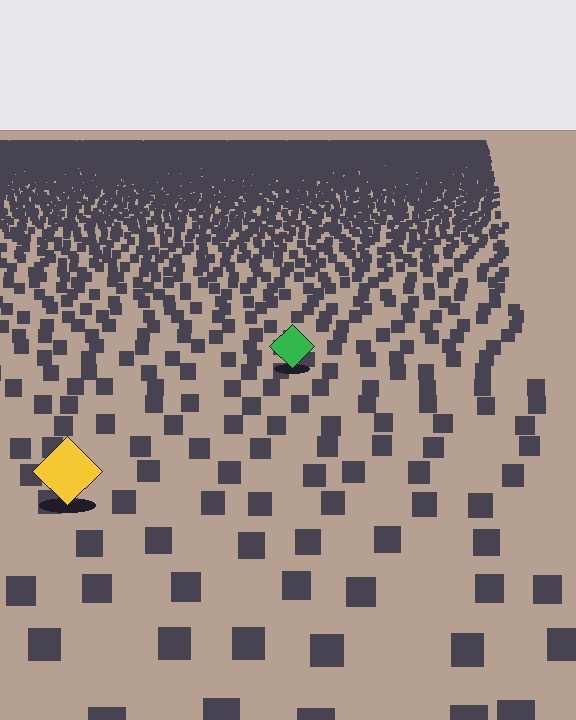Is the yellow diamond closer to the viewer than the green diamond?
Yes. The yellow diamond is closer — you can tell from the texture gradient: the ground texture is coarser near it.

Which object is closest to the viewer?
The yellow diamond is closest. The texture marks near it are larger and more spread out.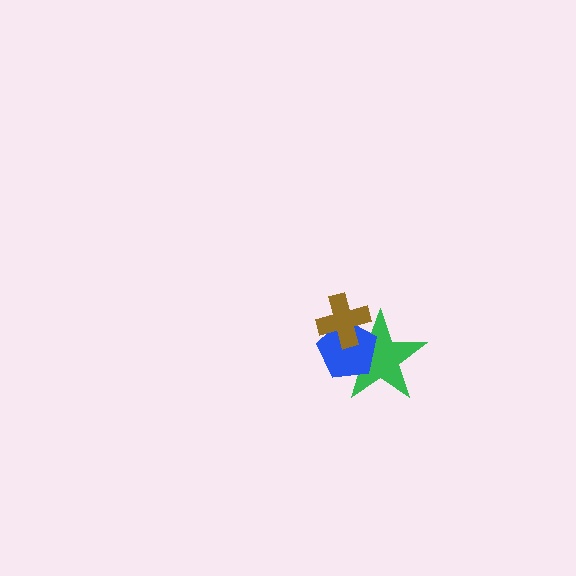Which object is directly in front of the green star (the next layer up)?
The blue pentagon is directly in front of the green star.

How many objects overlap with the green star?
2 objects overlap with the green star.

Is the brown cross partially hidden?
No, no other shape covers it.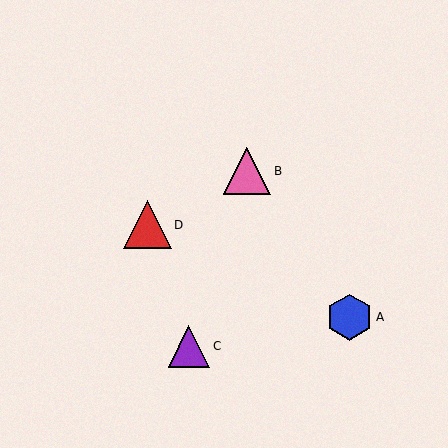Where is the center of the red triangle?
The center of the red triangle is at (147, 225).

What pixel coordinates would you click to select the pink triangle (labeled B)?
Click at (247, 171) to select the pink triangle B.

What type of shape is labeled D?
Shape D is a red triangle.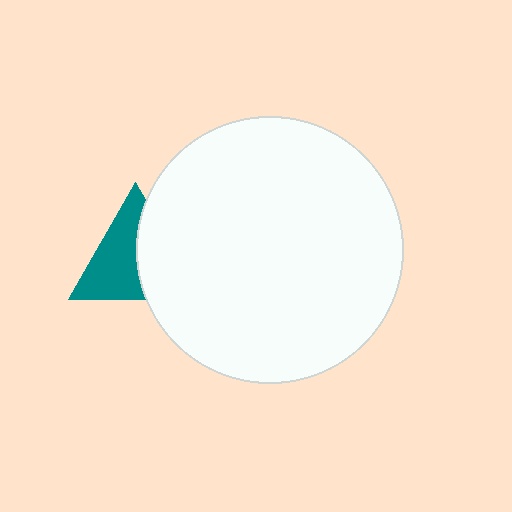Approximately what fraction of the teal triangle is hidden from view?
Roughly 45% of the teal triangle is hidden behind the white circle.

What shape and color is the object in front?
The object in front is a white circle.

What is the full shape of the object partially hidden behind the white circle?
The partially hidden object is a teal triangle.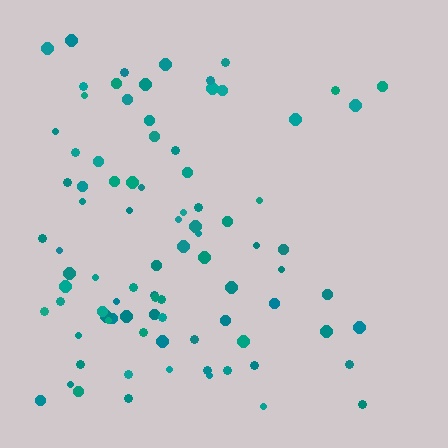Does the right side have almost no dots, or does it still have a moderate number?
Still a moderate number, just noticeably fewer than the left.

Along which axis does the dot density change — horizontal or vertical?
Horizontal.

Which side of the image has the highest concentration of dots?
The left.